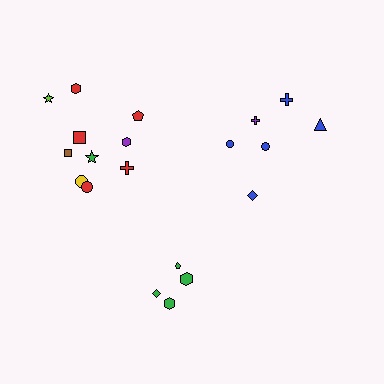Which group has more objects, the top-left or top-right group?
The top-left group.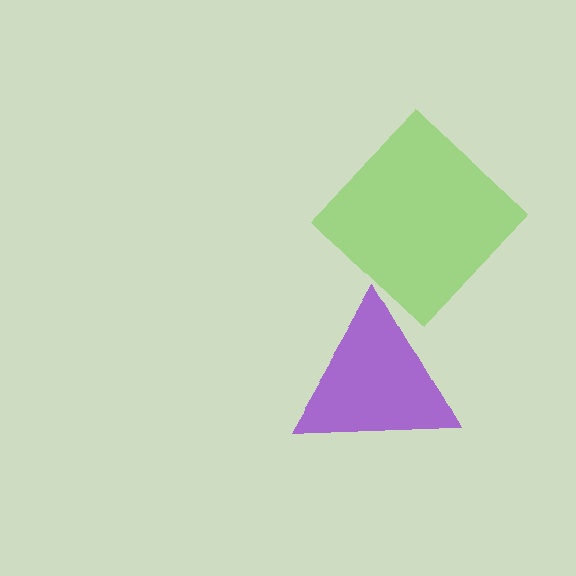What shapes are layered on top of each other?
The layered shapes are: a purple triangle, a lime diamond.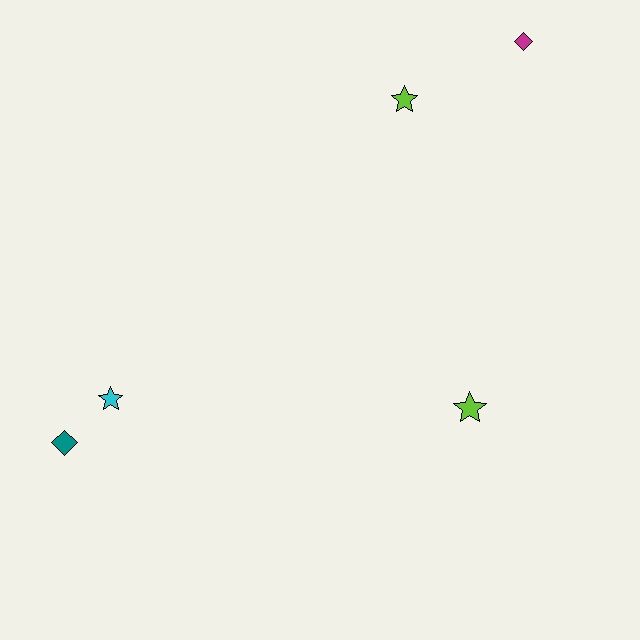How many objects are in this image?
There are 5 objects.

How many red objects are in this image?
There are no red objects.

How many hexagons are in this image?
There are no hexagons.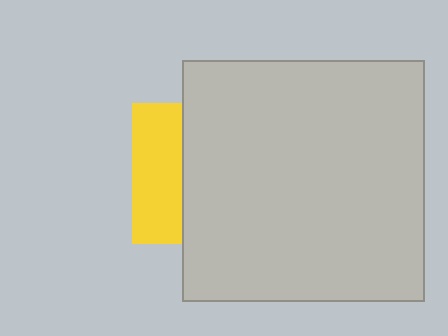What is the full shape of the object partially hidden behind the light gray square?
The partially hidden object is a yellow square.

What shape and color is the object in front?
The object in front is a light gray square.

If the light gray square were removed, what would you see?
You would see the complete yellow square.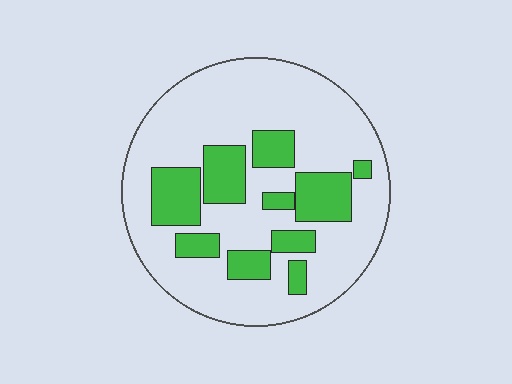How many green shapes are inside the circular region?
10.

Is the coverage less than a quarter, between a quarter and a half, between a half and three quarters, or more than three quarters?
Between a quarter and a half.